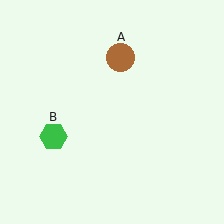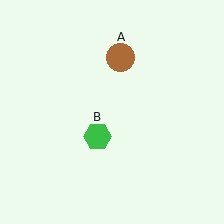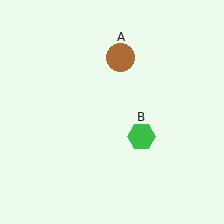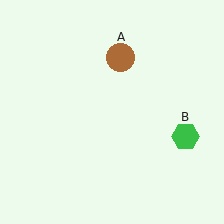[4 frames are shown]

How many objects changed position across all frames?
1 object changed position: green hexagon (object B).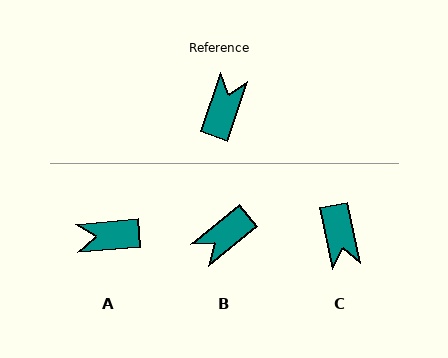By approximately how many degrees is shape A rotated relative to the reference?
Approximately 114 degrees counter-clockwise.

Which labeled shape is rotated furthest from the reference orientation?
C, about 149 degrees away.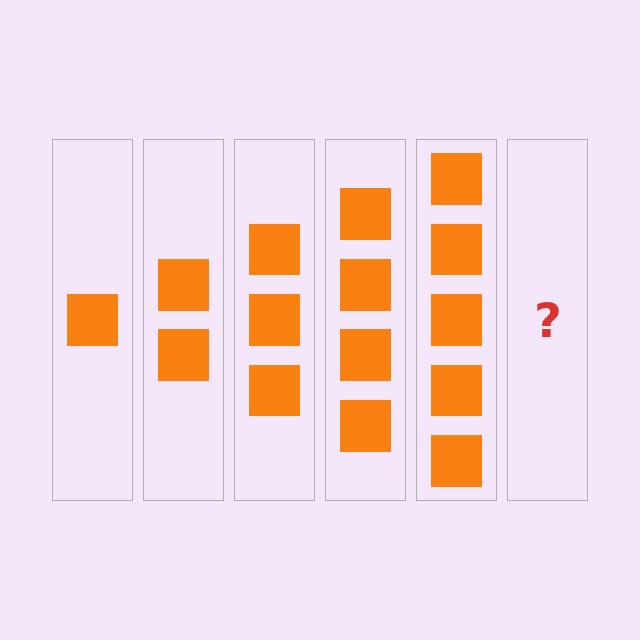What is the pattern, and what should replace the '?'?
The pattern is that each step adds one more square. The '?' should be 6 squares.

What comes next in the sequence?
The next element should be 6 squares.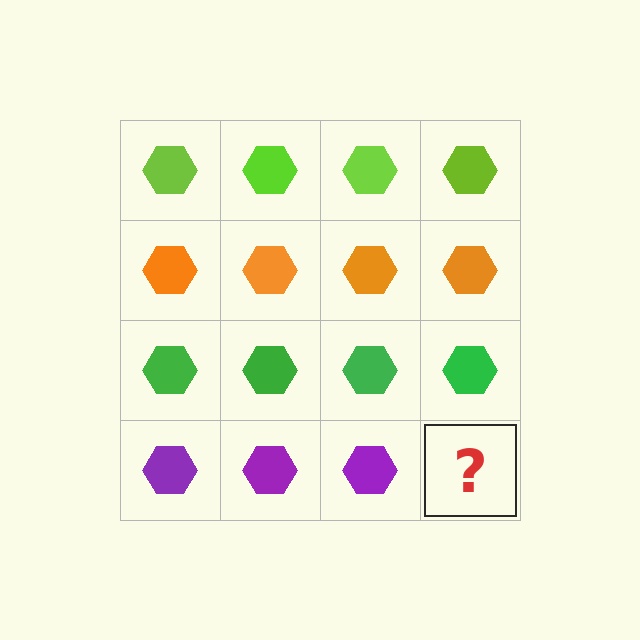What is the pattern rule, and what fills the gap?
The rule is that each row has a consistent color. The gap should be filled with a purple hexagon.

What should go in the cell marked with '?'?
The missing cell should contain a purple hexagon.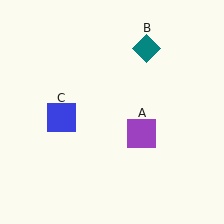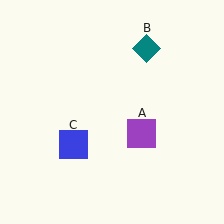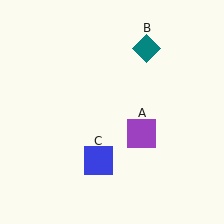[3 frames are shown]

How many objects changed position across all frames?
1 object changed position: blue square (object C).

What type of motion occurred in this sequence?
The blue square (object C) rotated counterclockwise around the center of the scene.